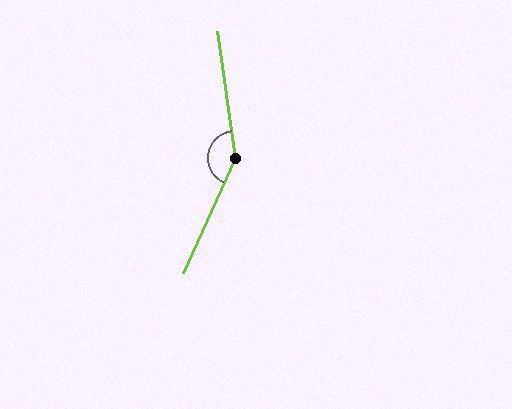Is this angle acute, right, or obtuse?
It is obtuse.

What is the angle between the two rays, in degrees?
Approximately 148 degrees.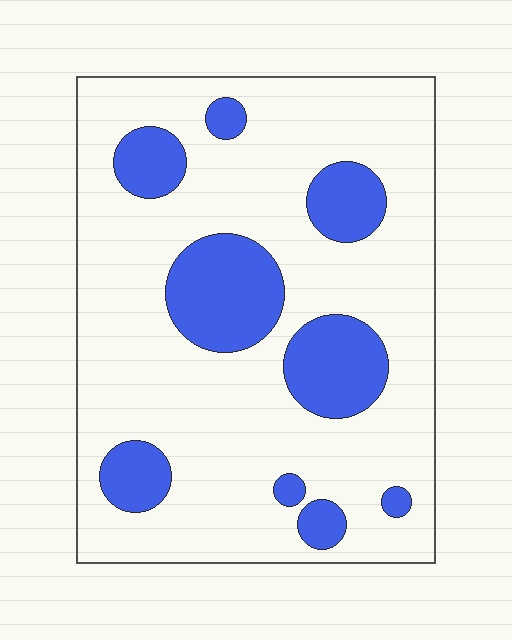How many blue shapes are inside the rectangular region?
9.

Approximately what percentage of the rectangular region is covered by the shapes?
Approximately 20%.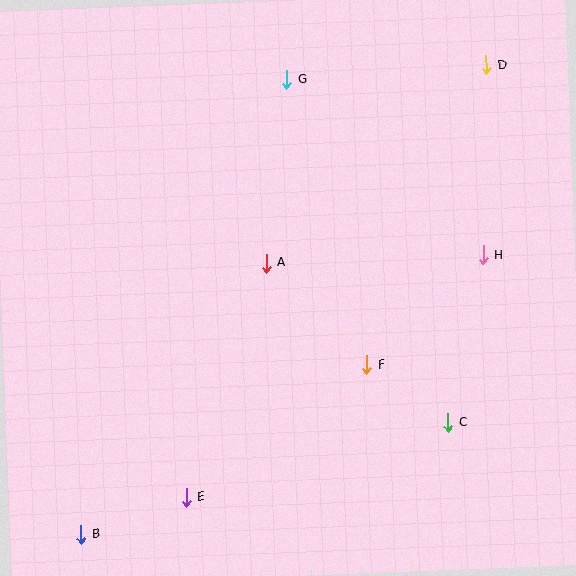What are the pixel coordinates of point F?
Point F is at (367, 365).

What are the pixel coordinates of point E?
Point E is at (186, 497).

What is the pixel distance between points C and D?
The distance between C and D is 360 pixels.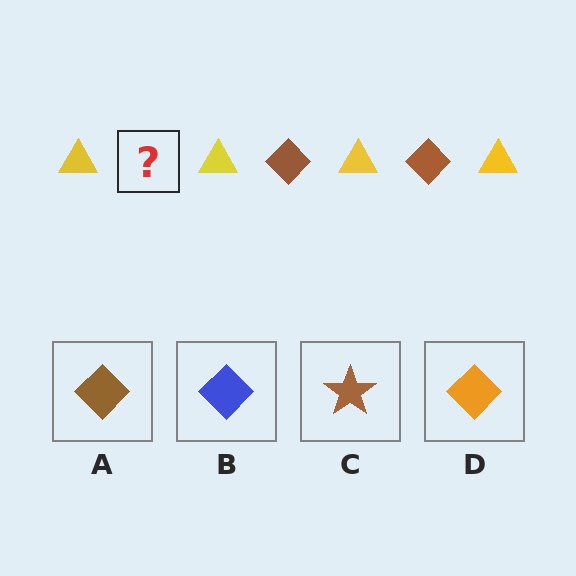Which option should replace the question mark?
Option A.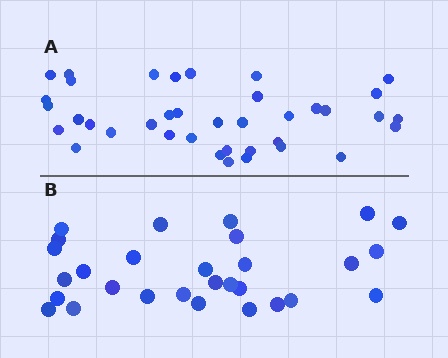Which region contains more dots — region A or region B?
Region A (the top region) has more dots.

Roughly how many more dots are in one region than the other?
Region A has roughly 8 or so more dots than region B.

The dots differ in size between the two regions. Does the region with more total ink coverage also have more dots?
No. Region B has more total ink coverage because its dots are larger, but region A actually contains more individual dots. Total area can be misleading — the number of items is what matters here.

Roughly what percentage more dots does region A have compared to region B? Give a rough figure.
About 30% more.